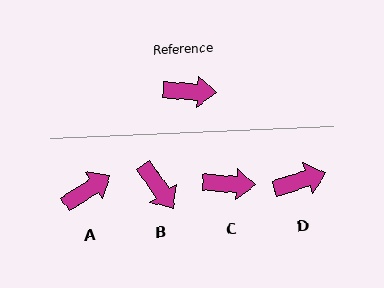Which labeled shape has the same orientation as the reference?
C.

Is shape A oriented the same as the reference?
No, it is off by about 37 degrees.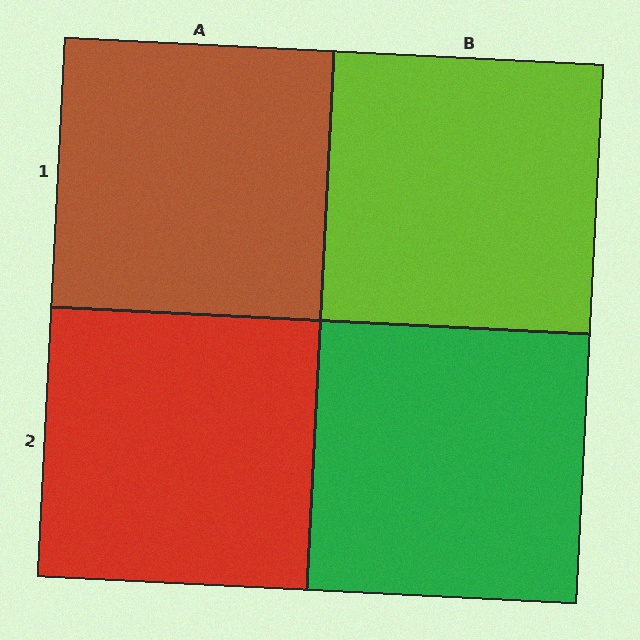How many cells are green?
1 cell is green.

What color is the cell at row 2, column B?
Green.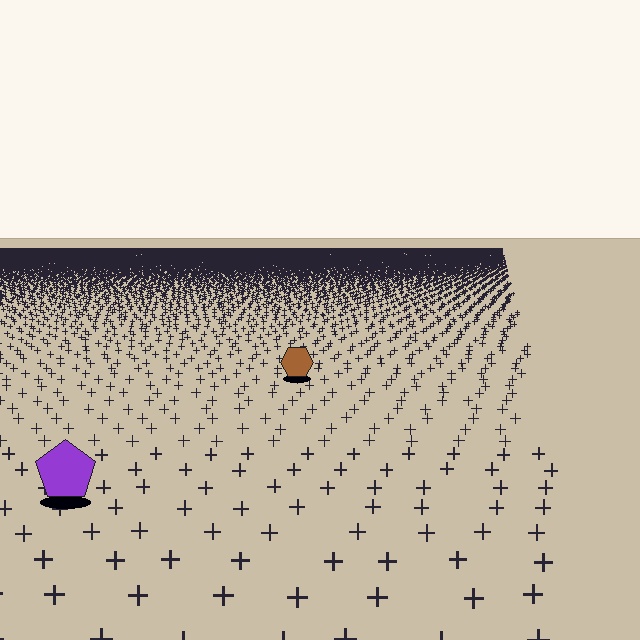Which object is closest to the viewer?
The purple pentagon is closest. The texture marks near it are larger and more spread out.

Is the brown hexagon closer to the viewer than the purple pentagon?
No. The purple pentagon is closer — you can tell from the texture gradient: the ground texture is coarser near it.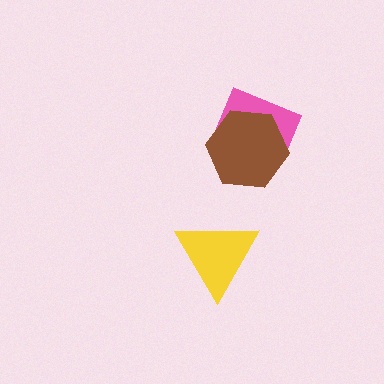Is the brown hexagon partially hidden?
No, no other shape covers it.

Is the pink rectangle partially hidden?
Yes, it is partially covered by another shape.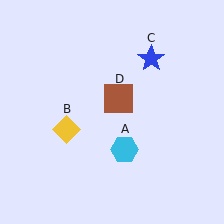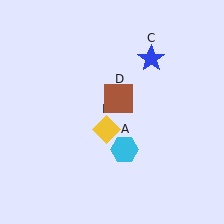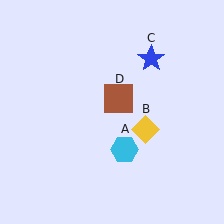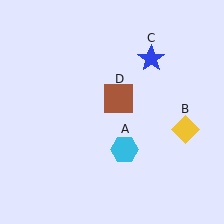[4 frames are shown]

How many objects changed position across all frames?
1 object changed position: yellow diamond (object B).